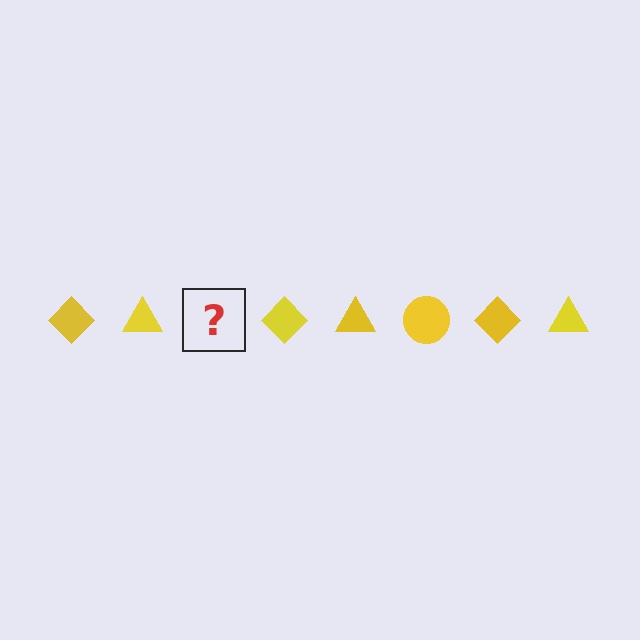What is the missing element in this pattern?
The missing element is a yellow circle.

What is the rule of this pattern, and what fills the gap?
The rule is that the pattern cycles through diamond, triangle, circle shapes in yellow. The gap should be filled with a yellow circle.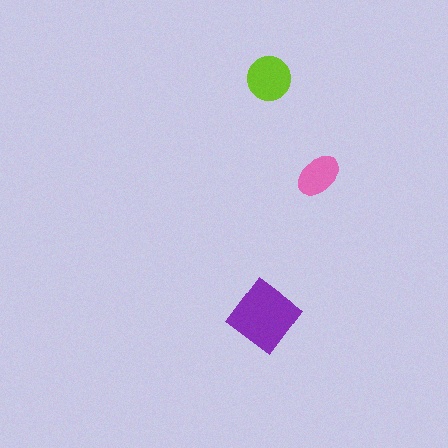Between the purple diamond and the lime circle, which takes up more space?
The purple diamond.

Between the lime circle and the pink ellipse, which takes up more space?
The lime circle.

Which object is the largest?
The purple diamond.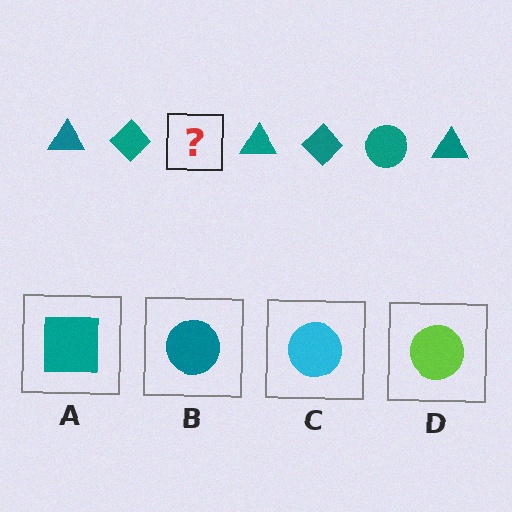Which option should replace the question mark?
Option B.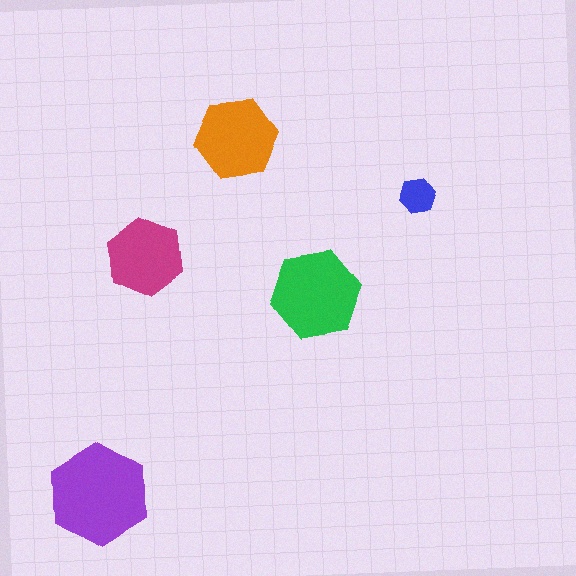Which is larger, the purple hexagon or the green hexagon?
The purple one.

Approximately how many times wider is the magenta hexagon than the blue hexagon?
About 2 times wider.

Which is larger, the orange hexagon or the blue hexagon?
The orange one.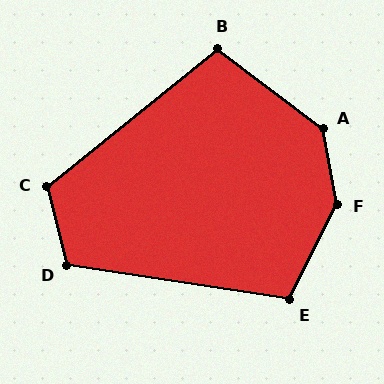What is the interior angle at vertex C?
Approximately 115 degrees (obtuse).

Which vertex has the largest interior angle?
F, at approximately 143 degrees.